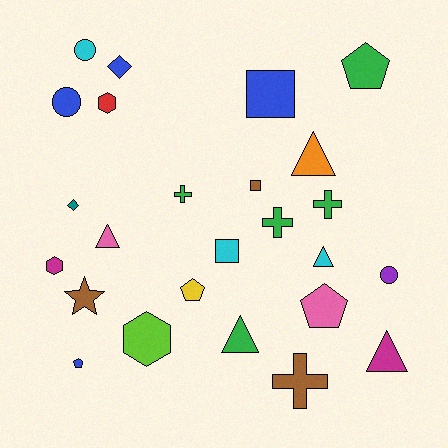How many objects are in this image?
There are 25 objects.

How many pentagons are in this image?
There are 4 pentagons.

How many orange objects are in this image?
There is 1 orange object.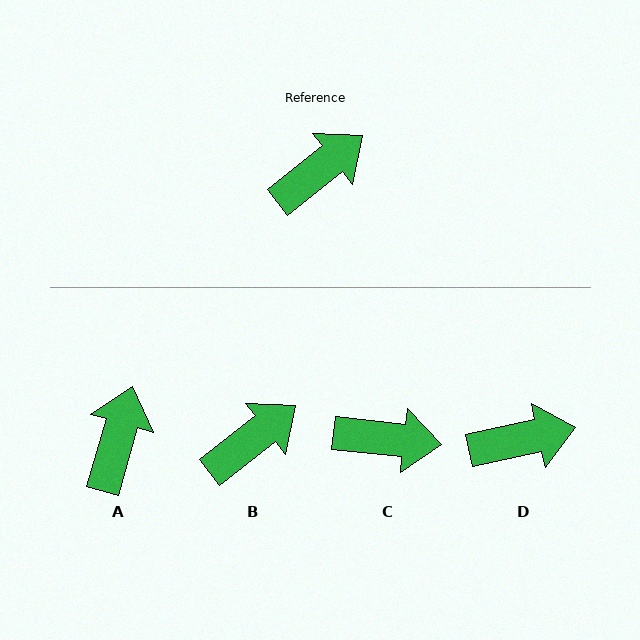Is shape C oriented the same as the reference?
No, it is off by about 44 degrees.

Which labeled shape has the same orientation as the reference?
B.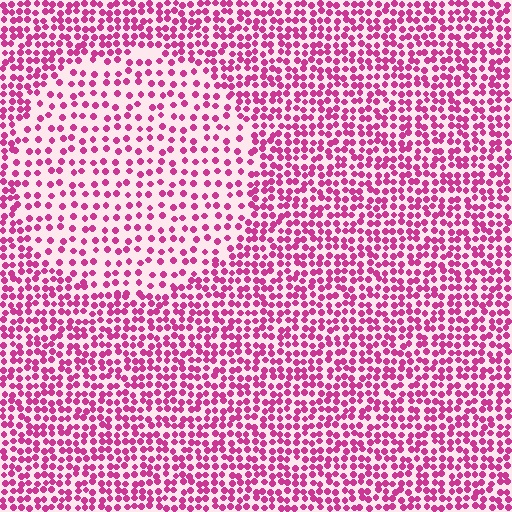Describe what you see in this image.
The image contains small magenta elements arranged at two different densities. A circle-shaped region is visible where the elements are less densely packed than the surrounding area.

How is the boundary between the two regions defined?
The boundary is defined by a change in element density (approximately 1.9x ratio). All elements are the same color, size, and shape.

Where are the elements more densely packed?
The elements are more densely packed outside the circle boundary.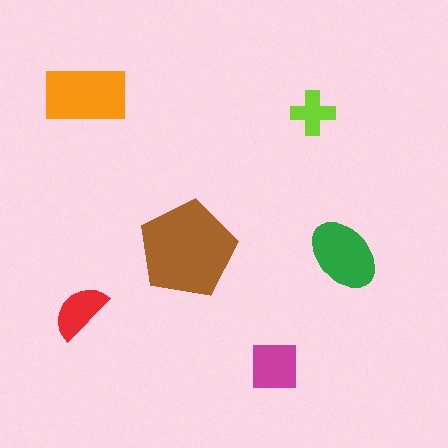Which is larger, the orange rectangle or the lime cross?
The orange rectangle.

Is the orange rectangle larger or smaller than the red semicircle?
Larger.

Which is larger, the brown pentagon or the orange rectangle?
The brown pentagon.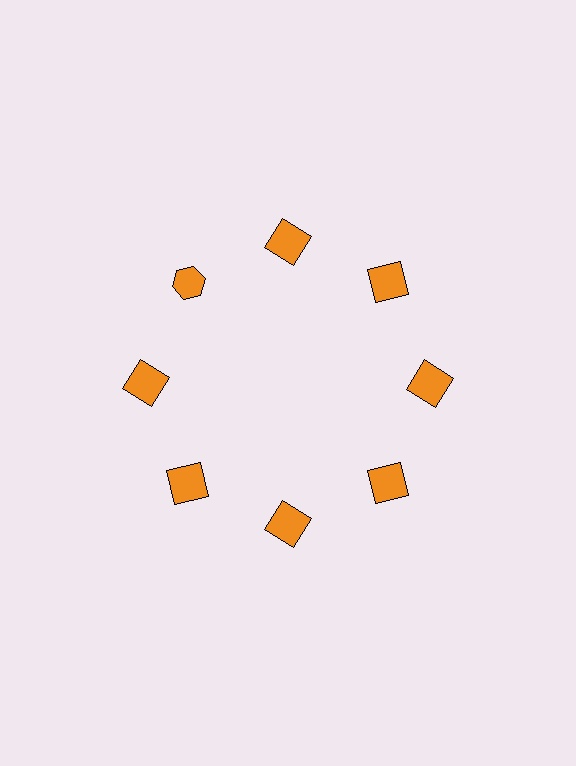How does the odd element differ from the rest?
It has a different shape: hexagon instead of square.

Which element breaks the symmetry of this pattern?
The orange hexagon at roughly the 10 o'clock position breaks the symmetry. All other shapes are orange squares.